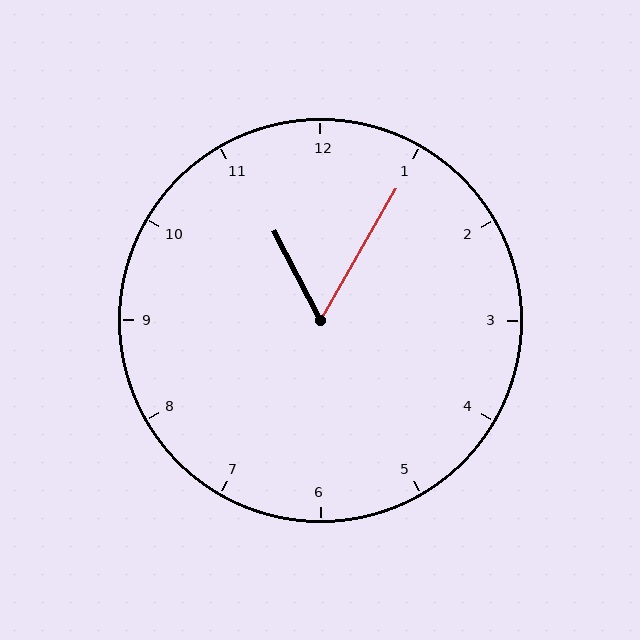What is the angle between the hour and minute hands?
Approximately 58 degrees.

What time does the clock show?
11:05.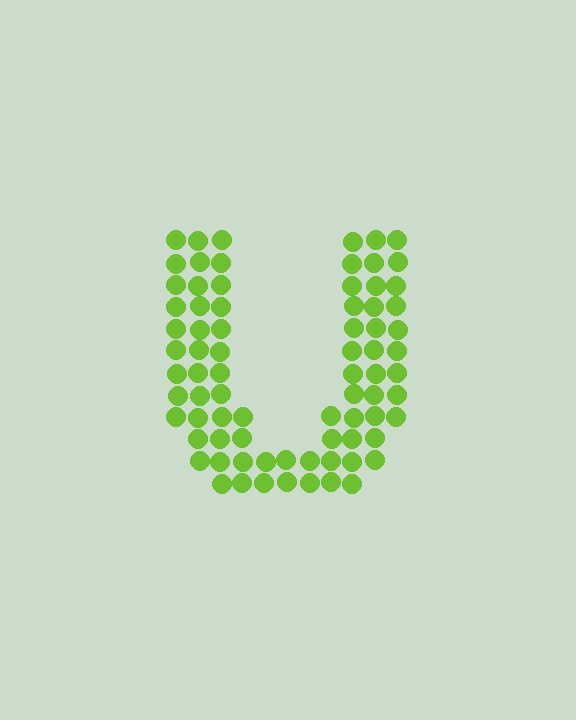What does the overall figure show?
The overall figure shows the letter U.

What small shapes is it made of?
It is made of small circles.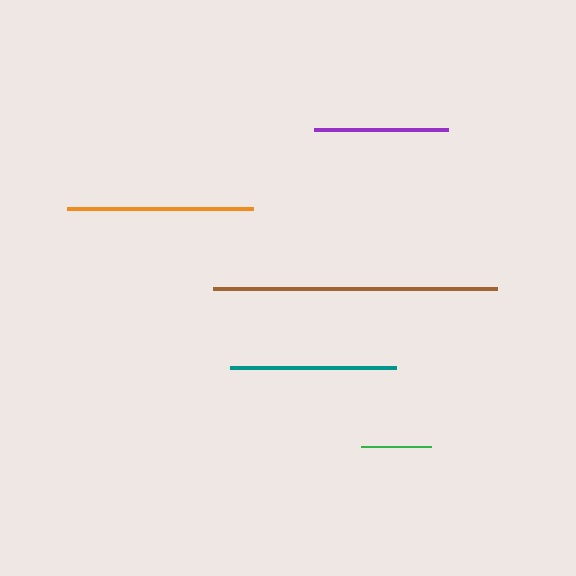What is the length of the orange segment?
The orange segment is approximately 185 pixels long.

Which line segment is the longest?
The brown line is the longest at approximately 284 pixels.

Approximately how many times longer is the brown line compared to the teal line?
The brown line is approximately 1.7 times the length of the teal line.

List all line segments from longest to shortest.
From longest to shortest: brown, orange, teal, purple, green.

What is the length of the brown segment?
The brown segment is approximately 284 pixels long.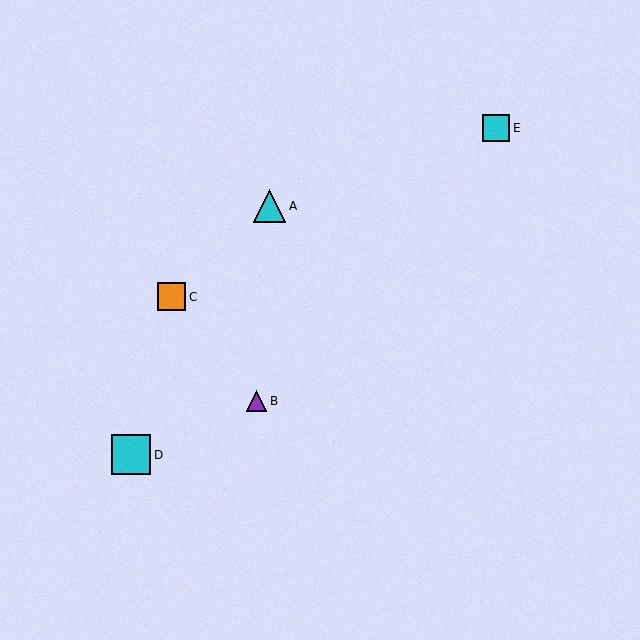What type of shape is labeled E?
Shape E is a cyan square.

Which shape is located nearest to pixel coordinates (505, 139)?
The cyan square (labeled E) at (496, 128) is nearest to that location.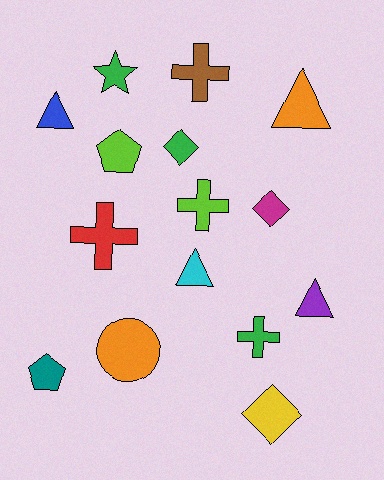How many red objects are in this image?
There is 1 red object.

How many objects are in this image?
There are 15 objects.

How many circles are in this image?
There is 1 circle.